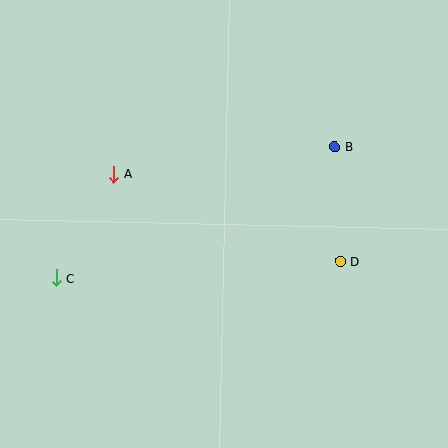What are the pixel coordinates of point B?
Point B is at (334, 147).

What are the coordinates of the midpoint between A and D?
The midpoint between A and D is at (227, 218).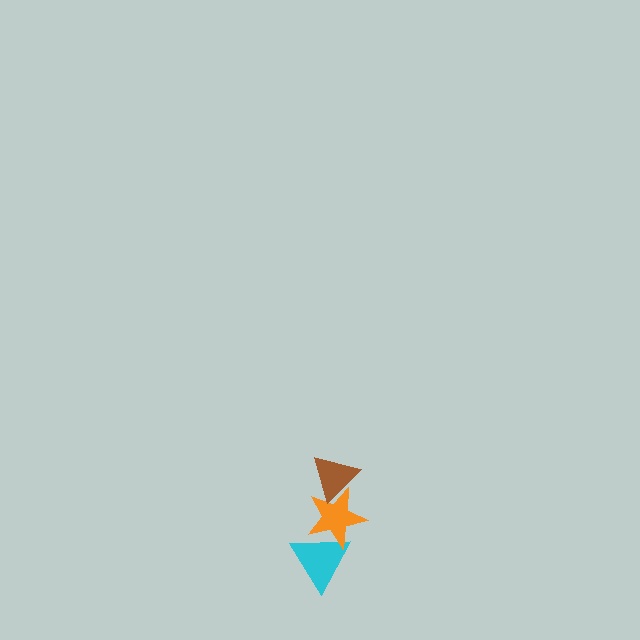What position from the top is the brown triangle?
The brown triangle is 1st from the top.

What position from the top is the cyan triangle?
The cyan triangle is 3rd from the top.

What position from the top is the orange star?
The orange star is 2nd from the top.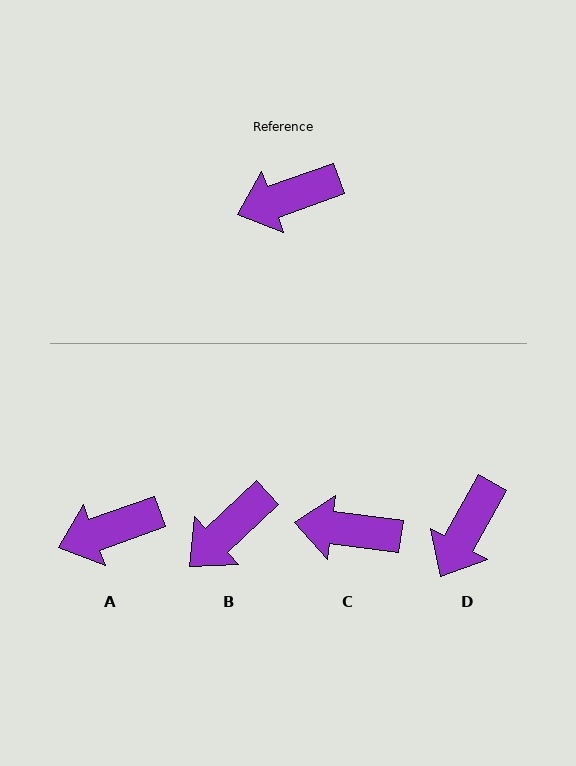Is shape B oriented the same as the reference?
No, it is off by about 23 degrees.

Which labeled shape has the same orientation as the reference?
A.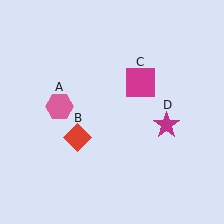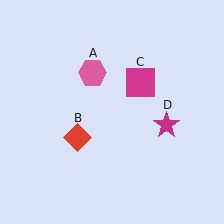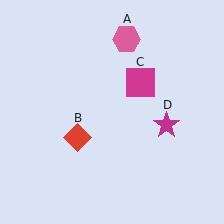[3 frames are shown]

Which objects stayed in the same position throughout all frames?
Red diamond (object B) and magenta square (object C) and magenta star (object D) remained stationary.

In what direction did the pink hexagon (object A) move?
The pink hexagon (object A) moved up and to the right.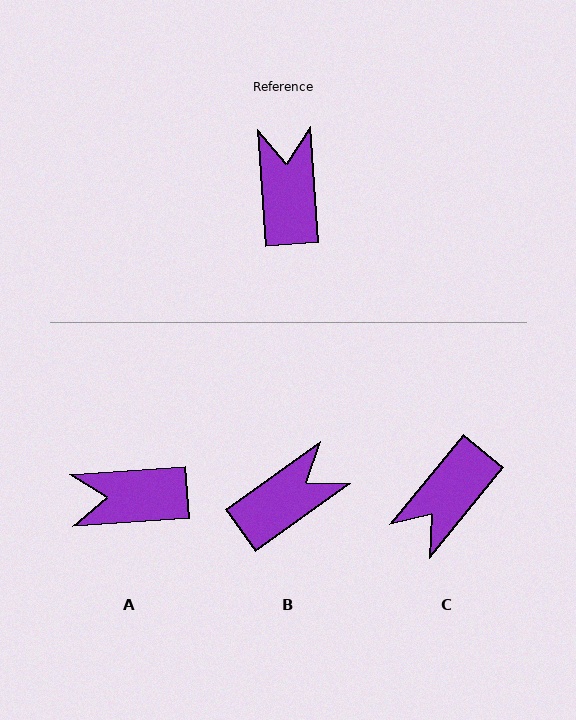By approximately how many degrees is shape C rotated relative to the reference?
Approximately 137 degrees counter-clockwise.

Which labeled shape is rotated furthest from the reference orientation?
C, about 137 degrees away.